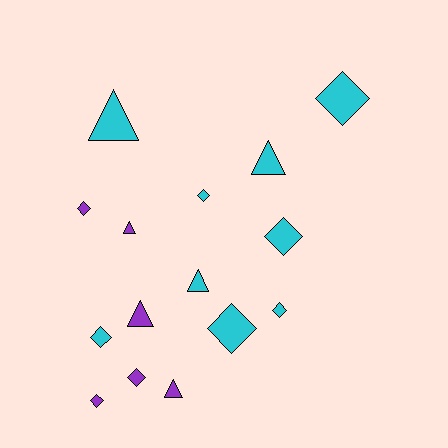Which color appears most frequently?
Cyan, with 9 objects.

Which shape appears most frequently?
Diamond, with 9 objects.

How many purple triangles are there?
There are 3 purple triangles.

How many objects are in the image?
There are 15 objects.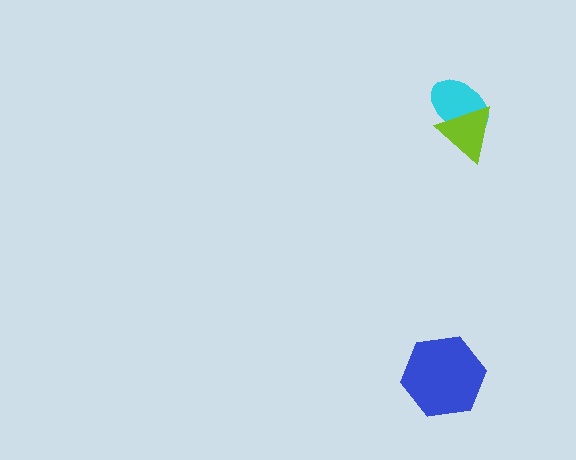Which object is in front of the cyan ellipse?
The lime triangle is in front of the cyan ellipse.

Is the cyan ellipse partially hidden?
Yes, it is partially covered by another shape.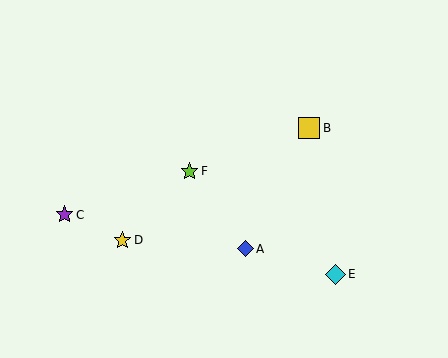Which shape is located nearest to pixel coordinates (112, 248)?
The yellow star (labeled D) at (122, 240) is nearest to that location.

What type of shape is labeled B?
Shape B is a yellow square.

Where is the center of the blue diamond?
The center of the blue diamond is at (245, 249).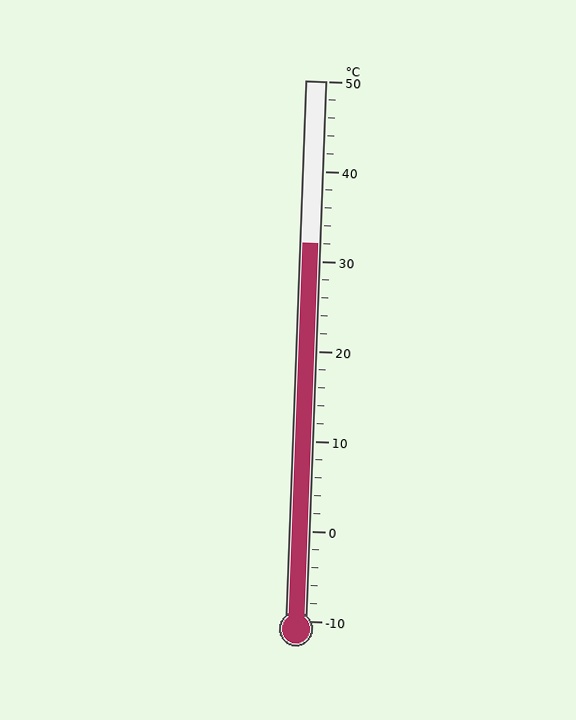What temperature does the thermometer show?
The thermometer shows approximately 32°C.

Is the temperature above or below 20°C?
The temperature is above 20°C.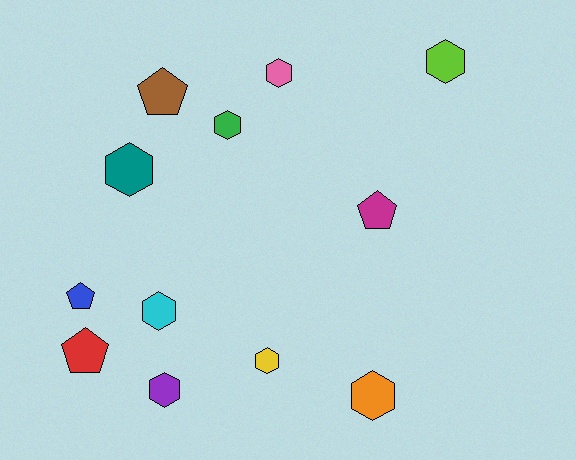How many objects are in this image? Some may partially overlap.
There are 12 objects.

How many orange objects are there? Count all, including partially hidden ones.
There is 1 orange object.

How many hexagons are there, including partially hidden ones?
There are 8 hexagons.